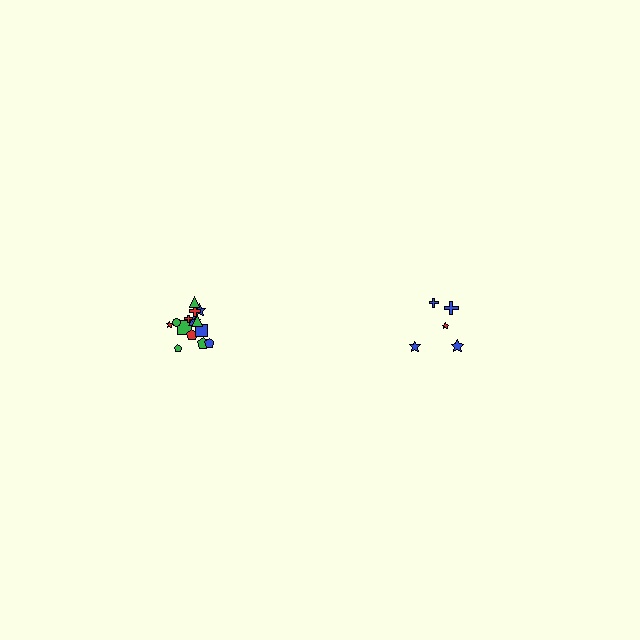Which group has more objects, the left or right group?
The left group.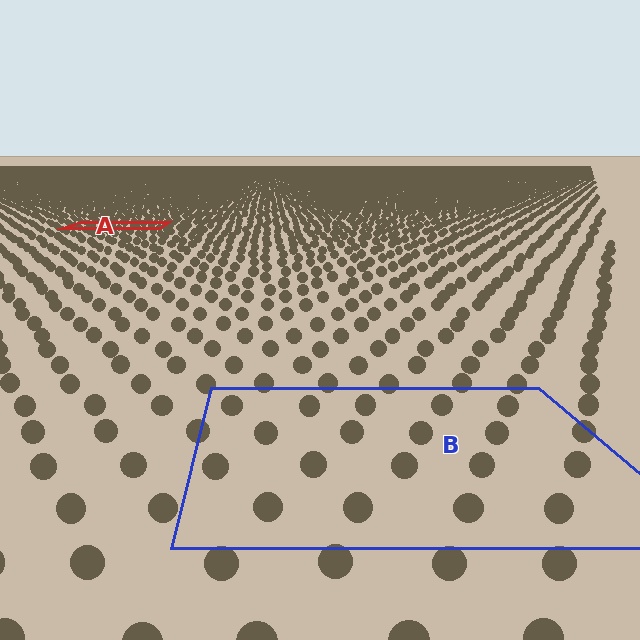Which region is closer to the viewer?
Region B is closer. The texture elements there are larger and more spread out.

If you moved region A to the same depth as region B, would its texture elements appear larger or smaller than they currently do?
They would appear larger. At a closer depth, the same texture elements are projected at a bigger on-screen size.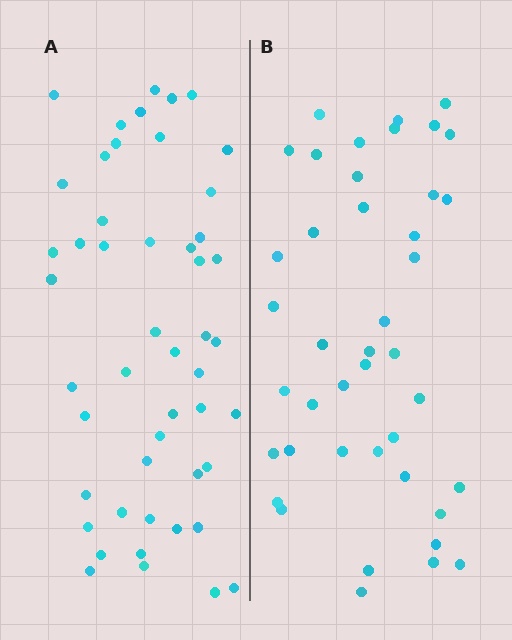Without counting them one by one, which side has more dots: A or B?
Region A (the left region) has more dots.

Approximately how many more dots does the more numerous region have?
Region A has roughly 8 or so more dots than region B.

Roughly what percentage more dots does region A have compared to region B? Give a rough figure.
About 15% more.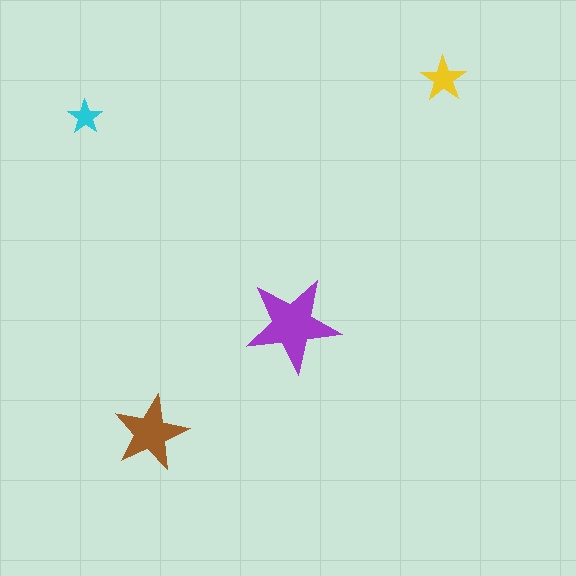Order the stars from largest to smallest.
the purple one, the brown one, the yellow one, the cyan one.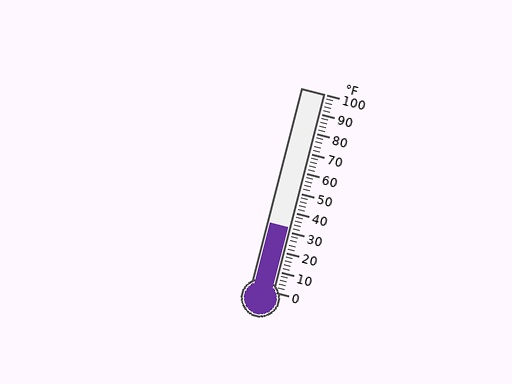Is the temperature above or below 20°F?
The temperature is above 20°F.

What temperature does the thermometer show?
The thermometer shows approximately 32°F.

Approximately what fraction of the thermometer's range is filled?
The thermometer is filled to approximately 30% of its range.